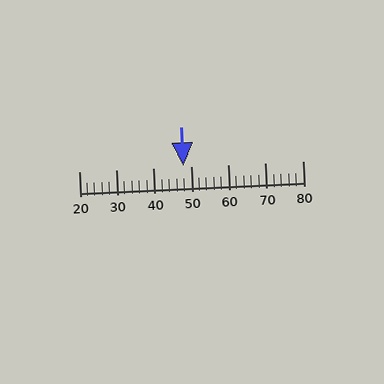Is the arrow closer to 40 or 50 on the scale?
The arrow is closer to 50.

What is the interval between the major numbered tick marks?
The major tick marks are spaced 10 units apart.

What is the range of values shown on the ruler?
The ruler shows values from 20 to 80.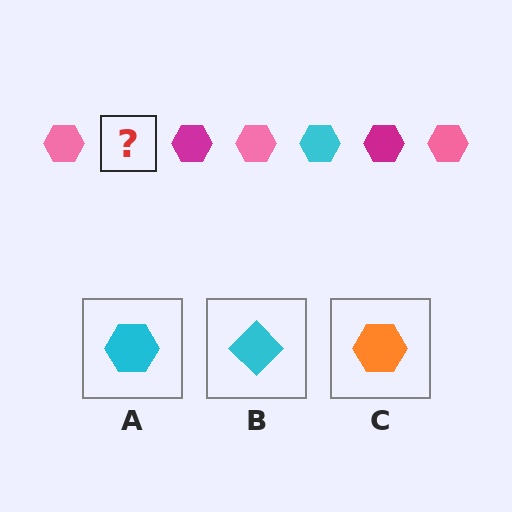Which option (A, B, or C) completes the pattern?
A.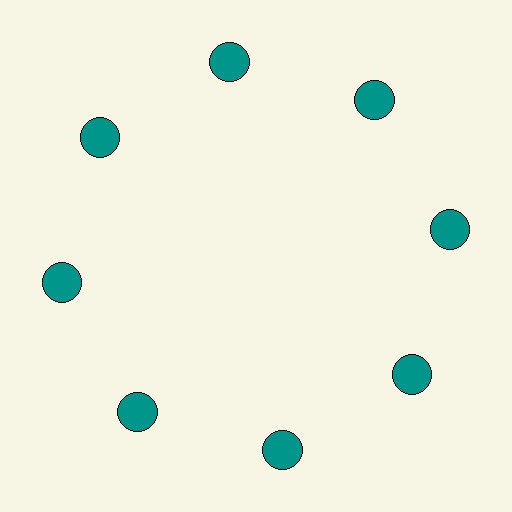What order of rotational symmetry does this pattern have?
This pattern has 8-fold rotational symmetry.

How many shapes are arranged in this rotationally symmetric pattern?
There are 8 shapes, arranged in 8 groups of 1.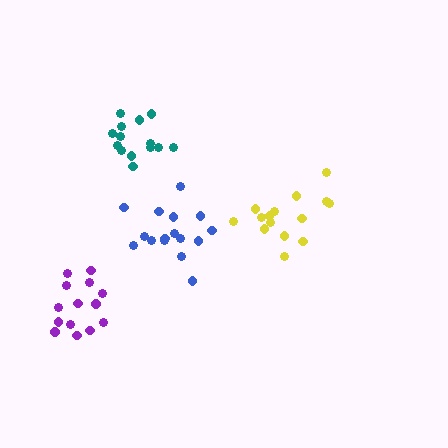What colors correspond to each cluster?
The clusters are colored: blue, yellow, teal, purple.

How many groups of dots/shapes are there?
There are 4 groups.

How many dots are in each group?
Group 1: 16 dots, Group 2: 15 dots, Group 3: 14 dots, Group 4: 14 dots (59 total).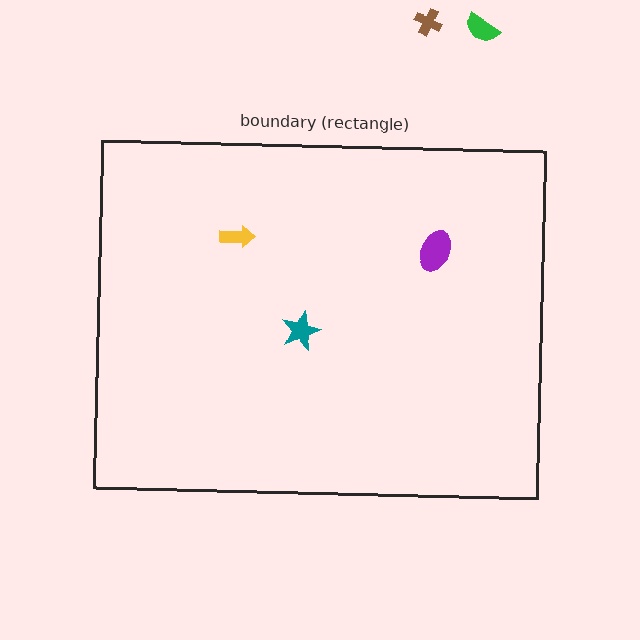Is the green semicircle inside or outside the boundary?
Outside.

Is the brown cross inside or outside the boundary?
Outside.